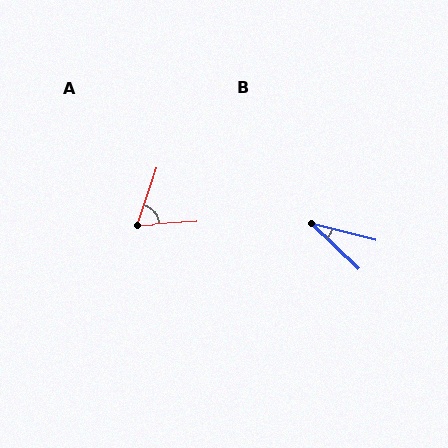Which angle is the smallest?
B, at approximately 29 degrees.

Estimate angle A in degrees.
Approximately 67 degrees.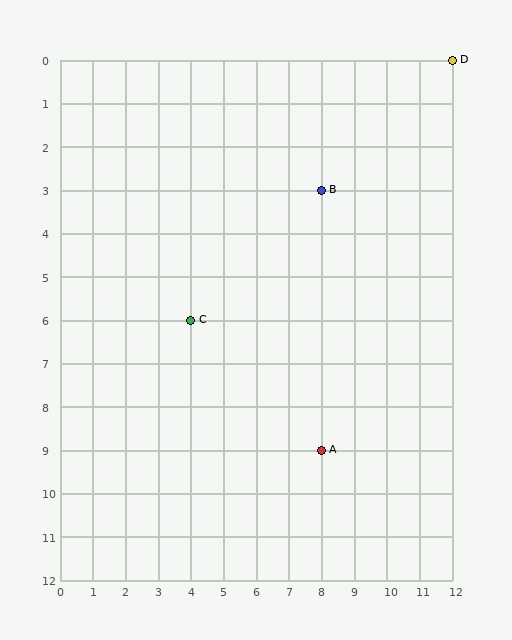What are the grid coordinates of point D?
Point D is at grid coordinates (12, 0).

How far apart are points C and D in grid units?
Points C and D are 8 columns and 6 rows apart (about 10.0 grid units diagonally).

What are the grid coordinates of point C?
Point C is at grid coordinates (4, 6).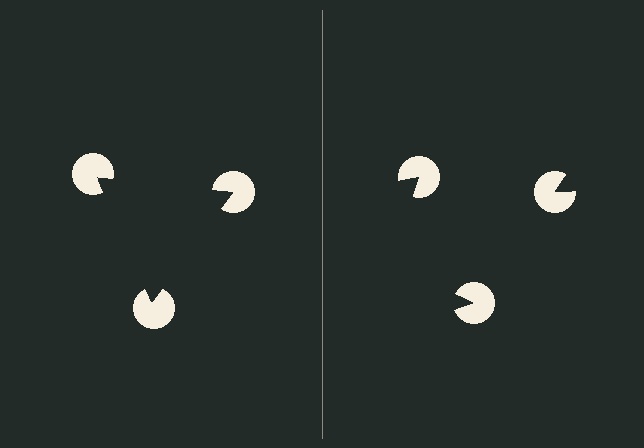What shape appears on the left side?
An illusory triangle.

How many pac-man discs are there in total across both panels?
6 — 3 on each side.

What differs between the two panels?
The pac-man discs are positioned identically on both sides; only the wedge orientations differ. On the left they align to a triangle; on the right they are misaligned.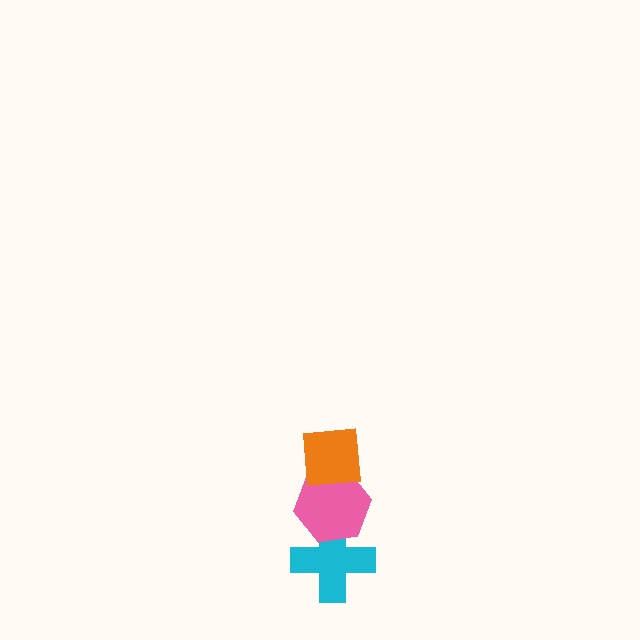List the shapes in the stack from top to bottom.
From top to bottom: the orange square, the pink hexagon, the cyan cross.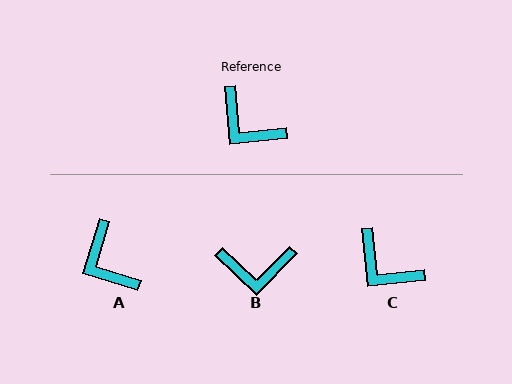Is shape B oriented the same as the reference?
No, it is off by about 40 degrees.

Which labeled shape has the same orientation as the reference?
C.